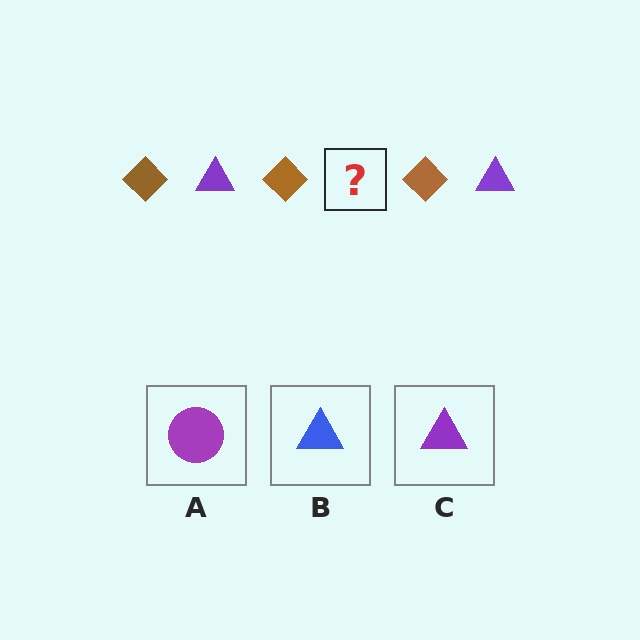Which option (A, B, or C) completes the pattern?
C.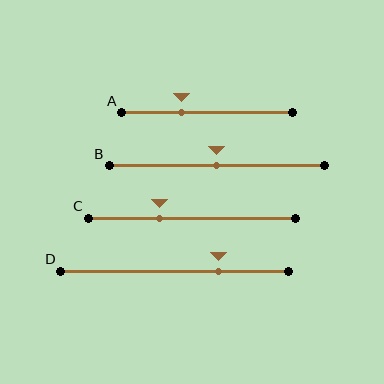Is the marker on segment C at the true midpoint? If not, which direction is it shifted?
No, the marker on segment C is shifted to the left by about 16% of the segment length.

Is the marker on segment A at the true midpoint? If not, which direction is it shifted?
No, the marker on segment A is shifted to the left by about 15% of the segment length.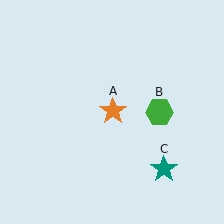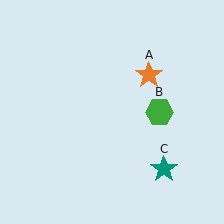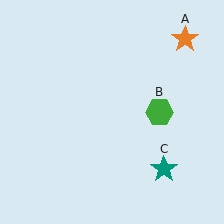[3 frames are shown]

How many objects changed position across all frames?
1 object changed position: orange star (object A).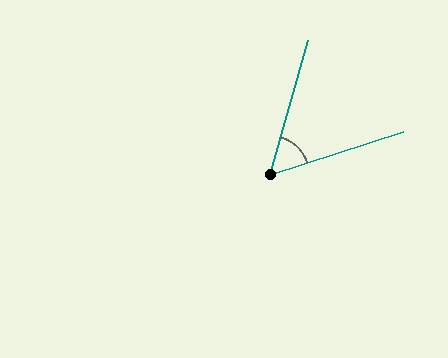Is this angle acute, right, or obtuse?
It is acute.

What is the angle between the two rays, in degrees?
Approximately 56 degrees.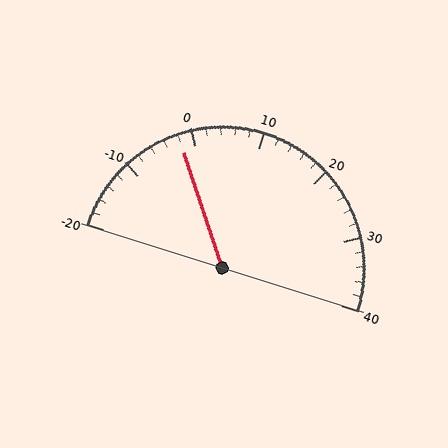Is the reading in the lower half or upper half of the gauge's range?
The reading is in the lower half of the range (-20 to 40).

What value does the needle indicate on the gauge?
The needle indicates approximately -2.